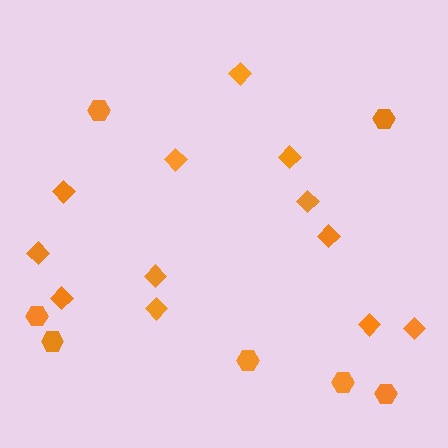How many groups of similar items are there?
There are 2 groups: one group of hexagons (7) and one group of diamonds (12).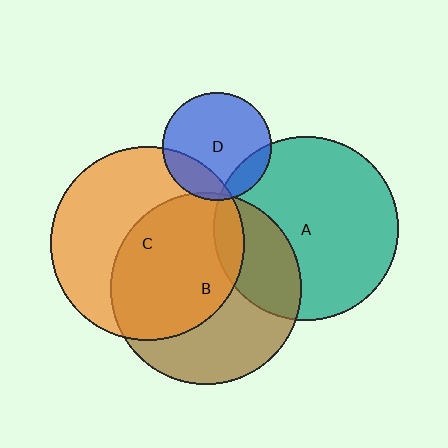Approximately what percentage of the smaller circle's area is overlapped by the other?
Approximately 5%.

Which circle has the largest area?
Circle C (orange).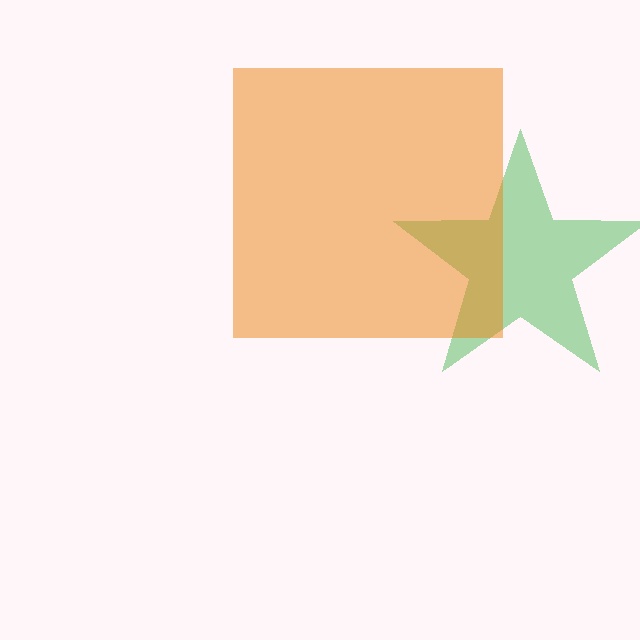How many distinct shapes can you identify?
There are 2 distinct shapes: a green star, an orange square.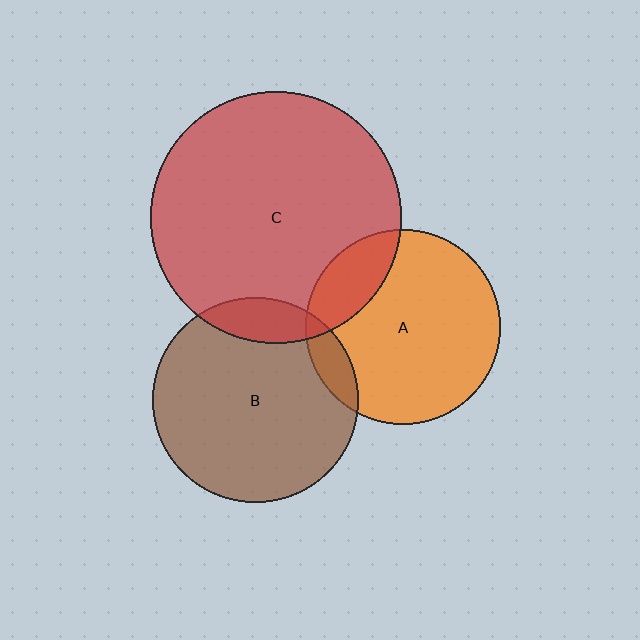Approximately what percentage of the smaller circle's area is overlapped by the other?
Approximately 10%.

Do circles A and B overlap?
Yes.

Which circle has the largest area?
Circle C (red).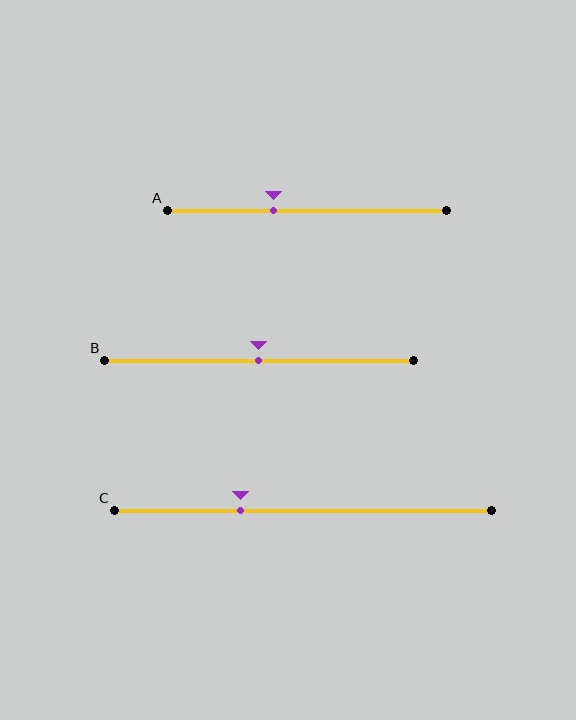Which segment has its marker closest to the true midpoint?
Segment B has its marker closest to the true midpoint.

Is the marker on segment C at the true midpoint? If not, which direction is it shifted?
No, the marker on segment C is shifted to the left by about 16% of the segment length.